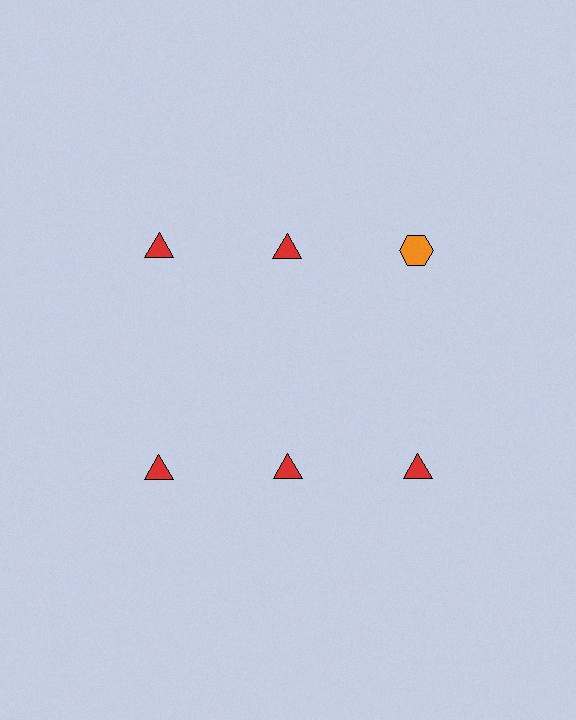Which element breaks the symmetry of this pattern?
The orange hexagon in the top row, center column breaks the symmetry. All other shapes are red triangles.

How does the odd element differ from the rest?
It differs in both color (orange instead of red) and shape (hexagon instead of triangle).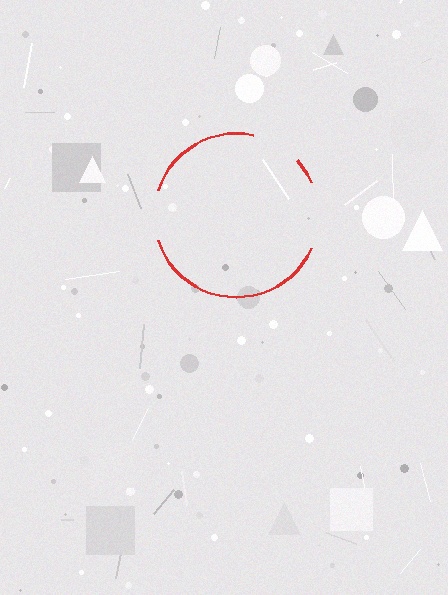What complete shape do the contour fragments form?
The contour fragments form a circle.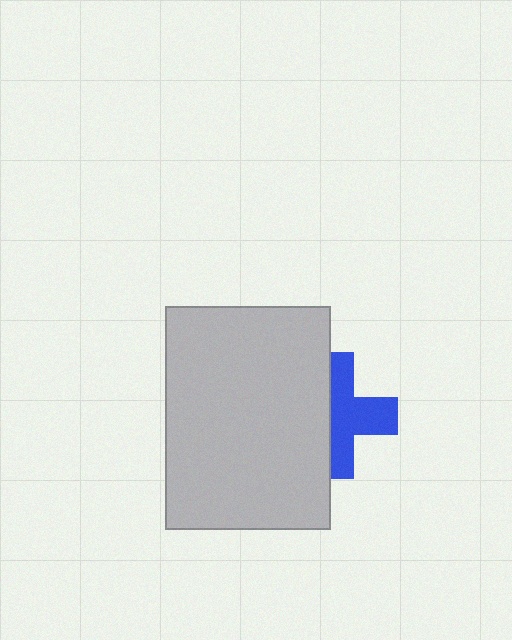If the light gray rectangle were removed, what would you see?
You would see the complete blue cross.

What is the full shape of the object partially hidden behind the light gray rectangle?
The partially hidden object is a blue cross.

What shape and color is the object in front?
The object in front is a light gray rectangle.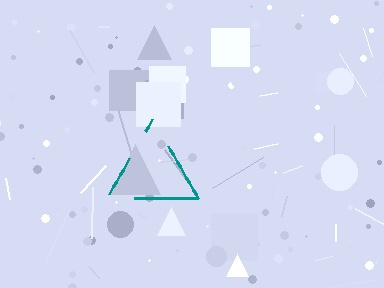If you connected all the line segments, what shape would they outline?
They would outline a triangle.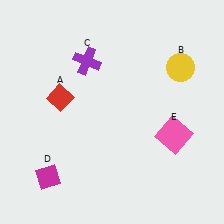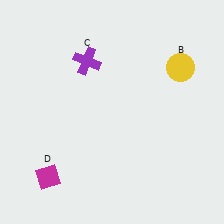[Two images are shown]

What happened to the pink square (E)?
The pink square (E) was removed in Image 2. It was in the bottom-right area of Image 1.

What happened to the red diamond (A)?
The red diamond (A) was removed in Image 2. It was in the top-left area of Image 1.